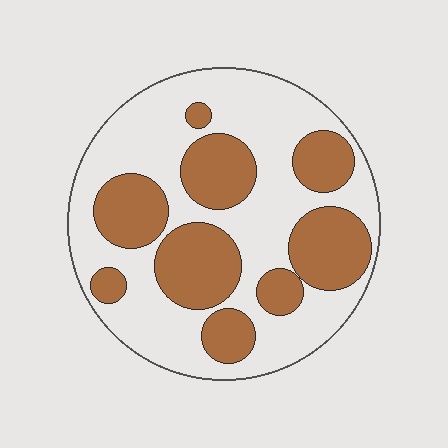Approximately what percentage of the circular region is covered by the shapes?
Approximately 40%.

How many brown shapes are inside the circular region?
9.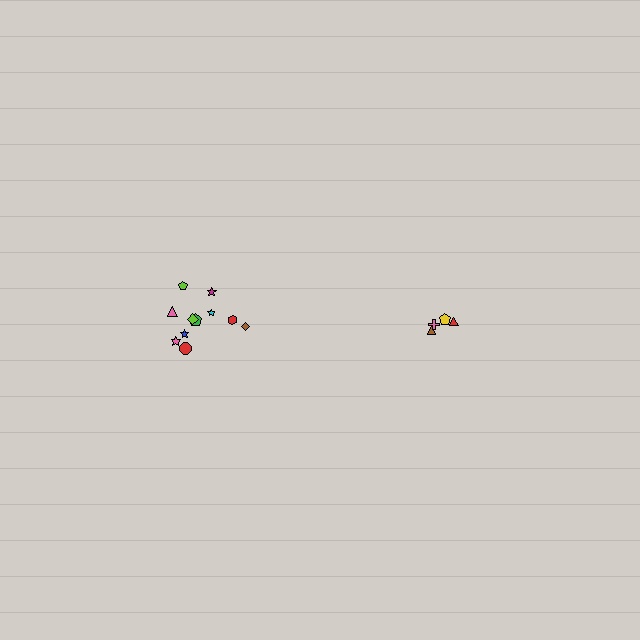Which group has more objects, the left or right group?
The left group.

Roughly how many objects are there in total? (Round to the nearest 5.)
Roughly 15 objects in total.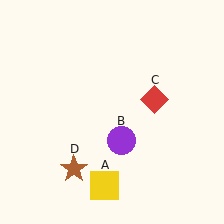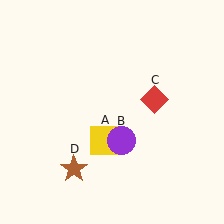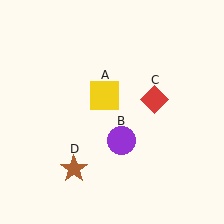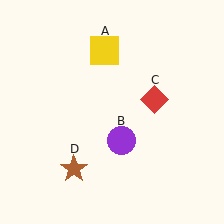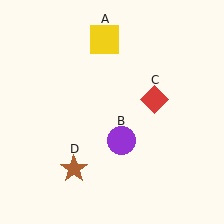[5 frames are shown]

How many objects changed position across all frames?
1 object changed position: yellow square (object A).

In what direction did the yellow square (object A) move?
The yellow square (object A) moved up.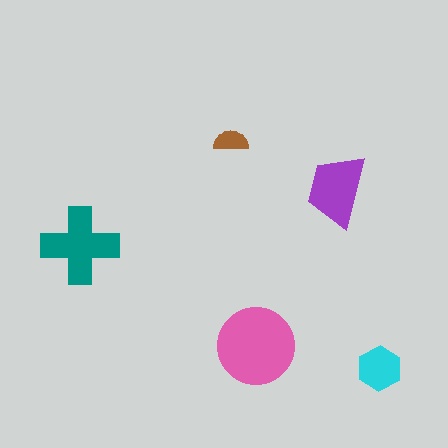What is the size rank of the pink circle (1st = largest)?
1st.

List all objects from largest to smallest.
The pink circle, the teal cross, the purple trapezoid, the cyan hexagon, the brown semicircle.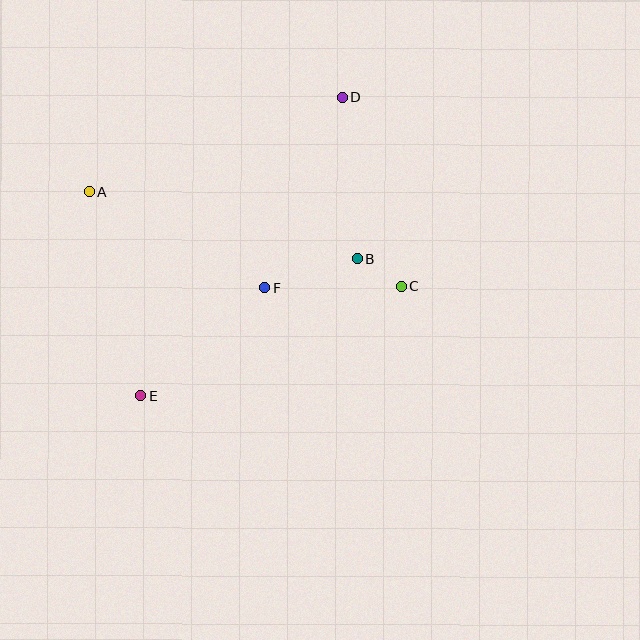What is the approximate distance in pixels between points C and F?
The distance between C and F is approximately 137 pixels.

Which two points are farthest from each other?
Points D and E are farthest from each other.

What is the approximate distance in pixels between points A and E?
The distance between A and E is approximately 211 pixels.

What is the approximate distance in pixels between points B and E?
The distance between B and E is approximately 257 pixels.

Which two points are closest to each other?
Points B and C are closest to each other.